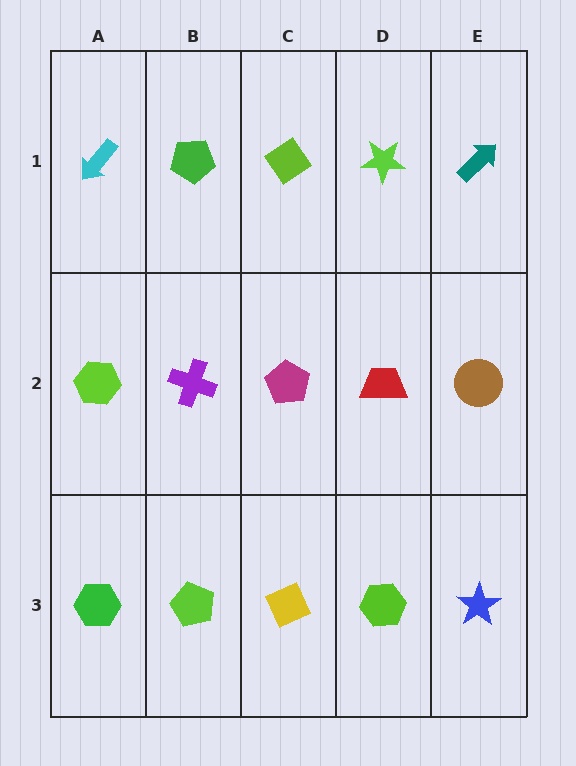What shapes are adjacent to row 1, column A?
A lime hexagon (row 2, column A), a green pentagon (row 1, column B).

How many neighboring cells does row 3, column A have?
2.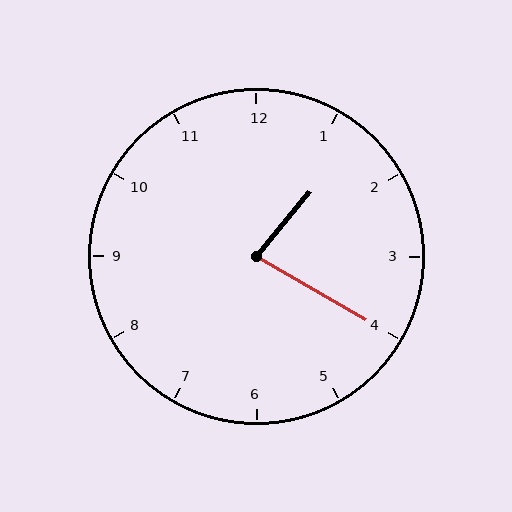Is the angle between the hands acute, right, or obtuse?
It is acute.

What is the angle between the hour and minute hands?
Approximately 80 degrees.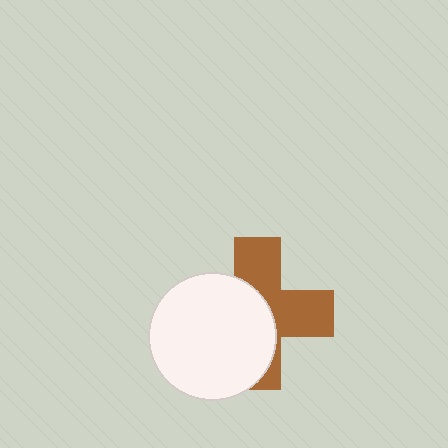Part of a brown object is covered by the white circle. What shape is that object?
It is a cross.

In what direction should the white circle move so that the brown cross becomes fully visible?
The white circle should move left. That is the shortest direction to clear the overlap and leave the brown cross fully visible.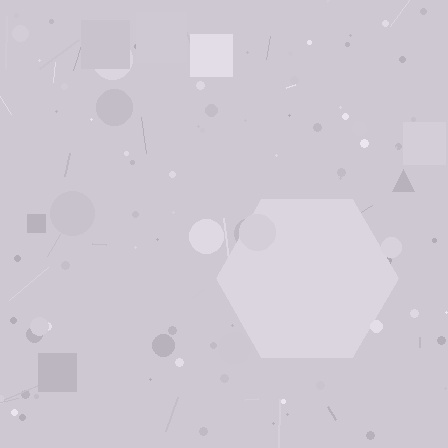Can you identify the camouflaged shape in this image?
The camouflaged shape is a hexagon.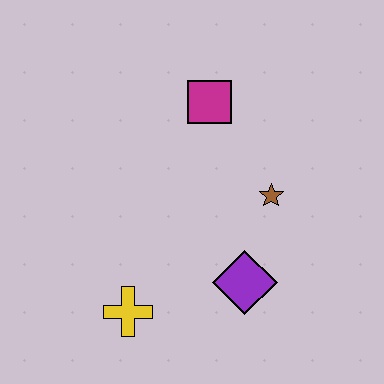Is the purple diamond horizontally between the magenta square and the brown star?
Yes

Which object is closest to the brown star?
The purple diamond is closest to the brown star.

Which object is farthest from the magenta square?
The yellow cross is farthest from the magenta square.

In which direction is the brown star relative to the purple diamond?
The brown star is above the purple diamond.